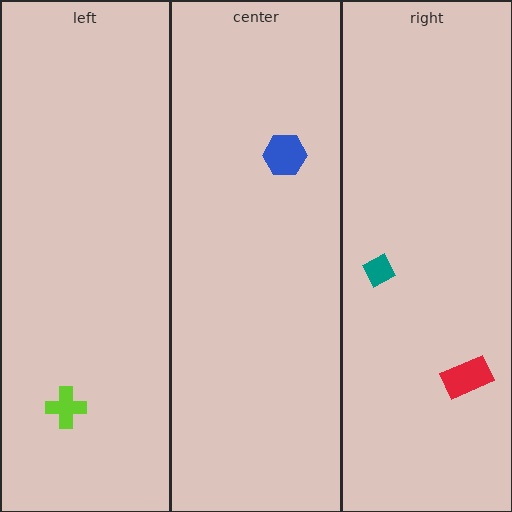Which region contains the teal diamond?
The right region.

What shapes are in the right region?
The teal diamond, the red rectangle.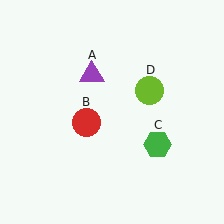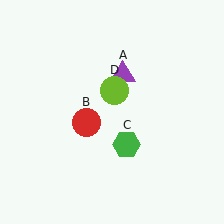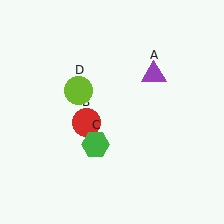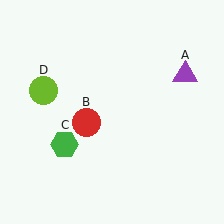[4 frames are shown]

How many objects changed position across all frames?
3 objects changed position: purple triangle (object A), green hexagon (object C), lime circle (object D).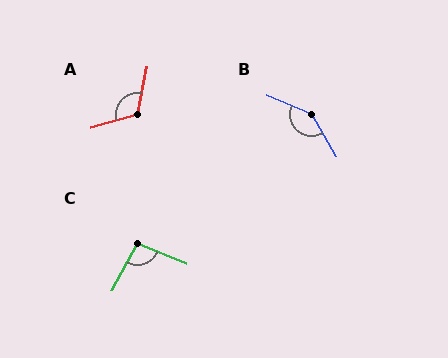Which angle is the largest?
B, at approximately 144 degrees.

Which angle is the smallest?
C, at approximately 95 degrees.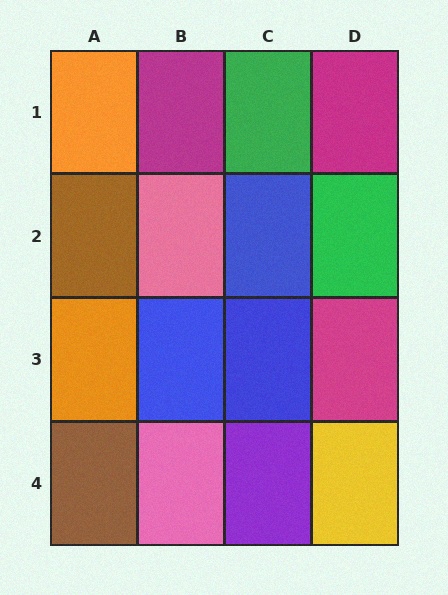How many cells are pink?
2 cells are pink.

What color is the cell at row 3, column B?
Blue.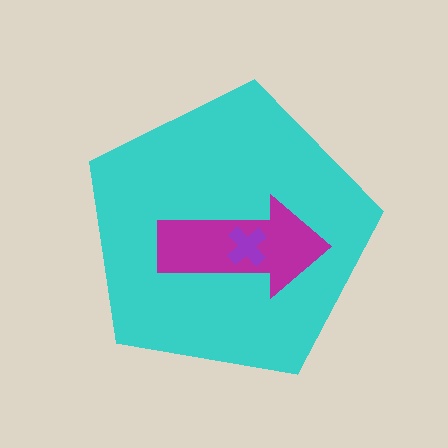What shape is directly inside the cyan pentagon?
The magenta arrow.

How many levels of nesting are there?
3.